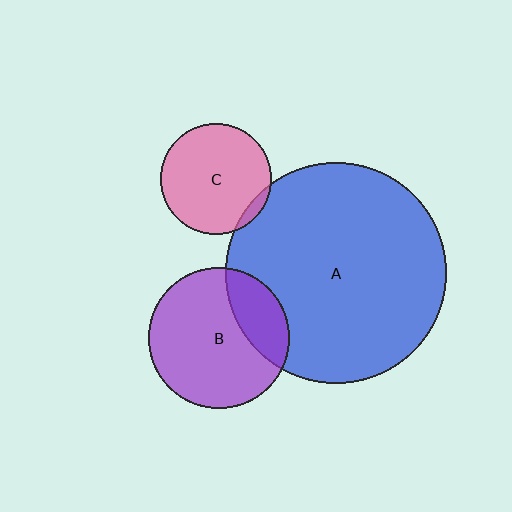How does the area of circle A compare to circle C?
Approximately 4.0 times.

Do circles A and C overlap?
Yes.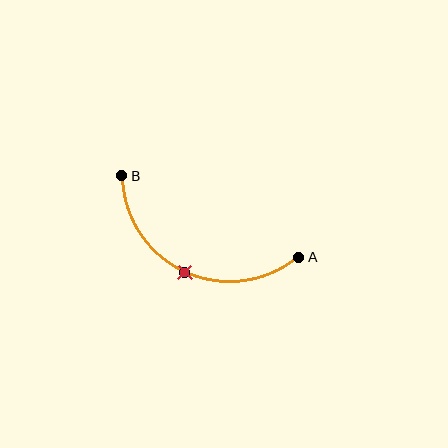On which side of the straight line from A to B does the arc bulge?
The arc bulges below the straight line connecting A and B.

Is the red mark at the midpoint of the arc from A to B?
Yes. The red mark lies on the arc at equal arc-length from both A and B — it is the arc midpoint.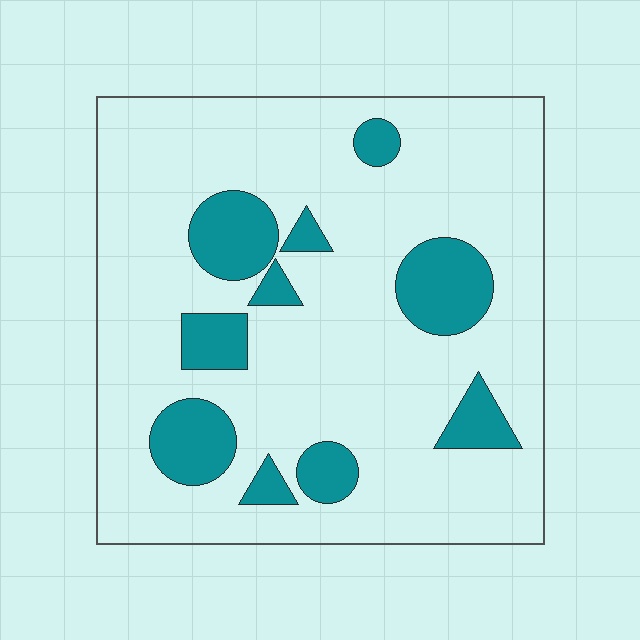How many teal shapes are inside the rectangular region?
10.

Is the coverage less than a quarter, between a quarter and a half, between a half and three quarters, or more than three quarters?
Less than a quarter.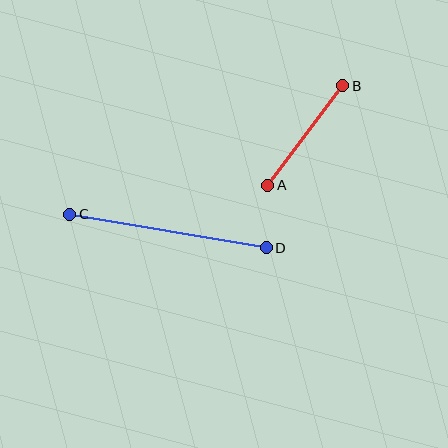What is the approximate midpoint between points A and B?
The midpoint is at approximately (305, 135) pixels.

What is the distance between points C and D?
The distance is approximately 199 pixels.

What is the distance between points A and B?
The distance is approximately 125 pixels.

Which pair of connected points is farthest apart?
Points C and D are farthest apart.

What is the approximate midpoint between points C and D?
The midpoint is at approximately (168, 231) pixels.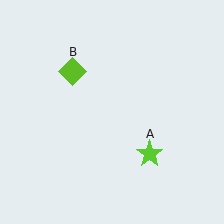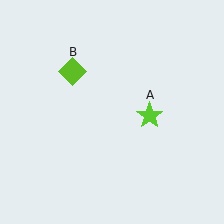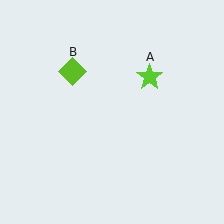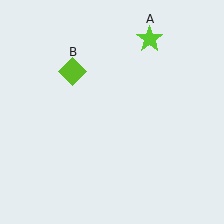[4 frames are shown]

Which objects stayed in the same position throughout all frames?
Lime diamond (object B) remained stationary.